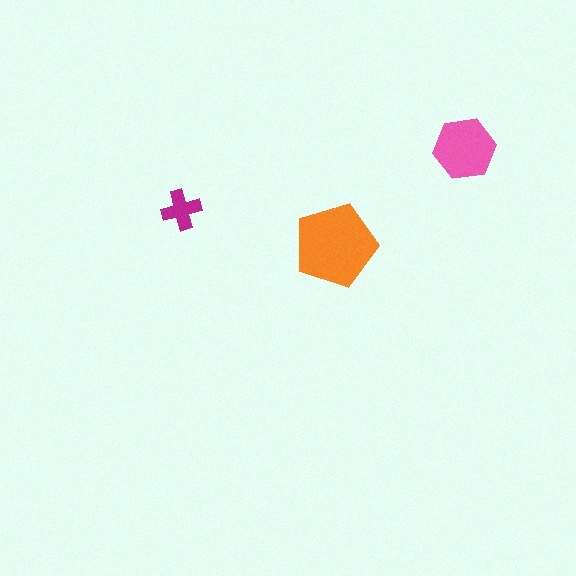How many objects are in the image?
There are 3 objects in the image.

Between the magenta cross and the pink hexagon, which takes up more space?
The pink hexagon.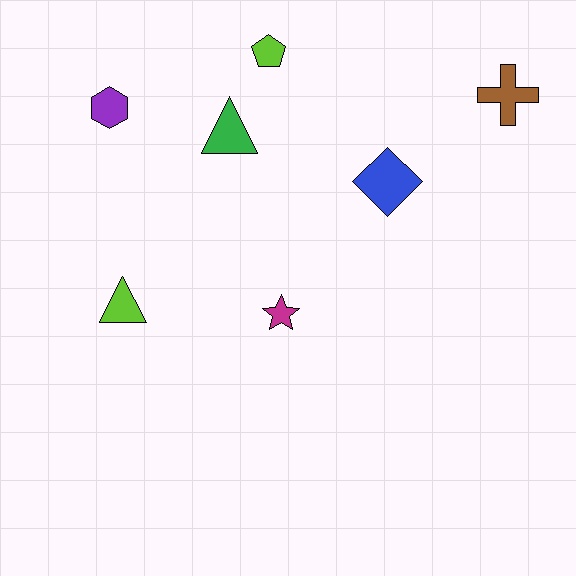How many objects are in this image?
There are 7 objects.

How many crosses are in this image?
There is 1 cross.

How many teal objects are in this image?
There are no teal objects.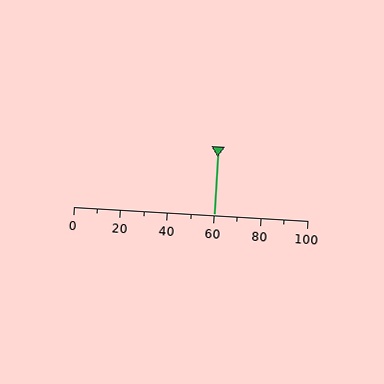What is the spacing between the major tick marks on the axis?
The major ticks are spaced 20 apart.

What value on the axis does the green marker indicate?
The marker indicates approximately 60.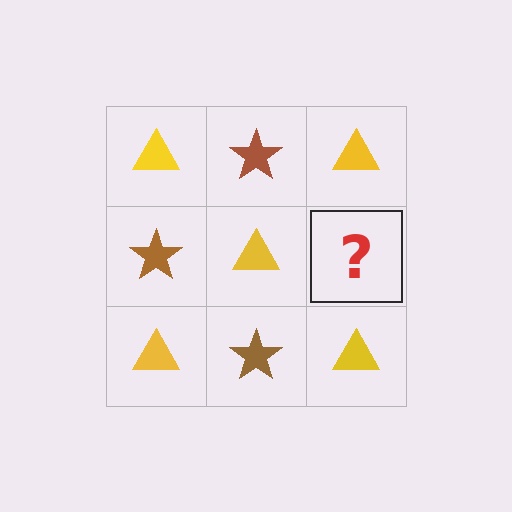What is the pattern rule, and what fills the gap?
The rule is that it alternates yellow triangle and brown star in a checkerboard pattern. The gap should be filled with a brown star.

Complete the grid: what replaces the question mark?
The question mark should be replaced with a brown star.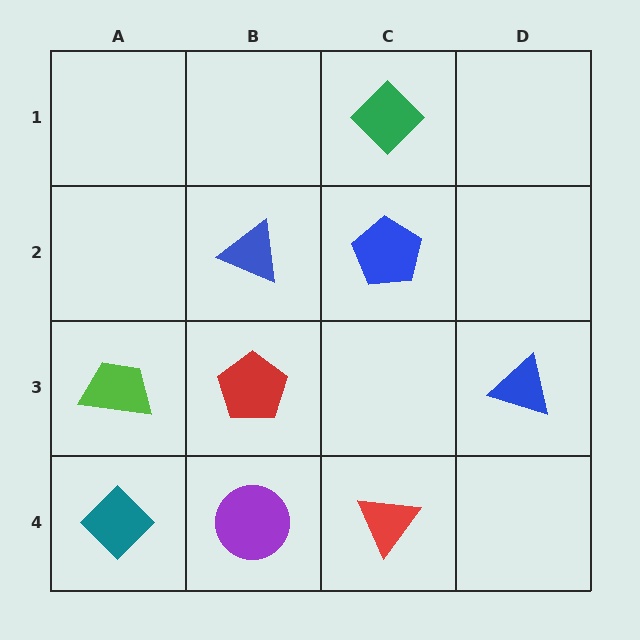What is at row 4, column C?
A red triangle.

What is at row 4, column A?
A teal diamond.